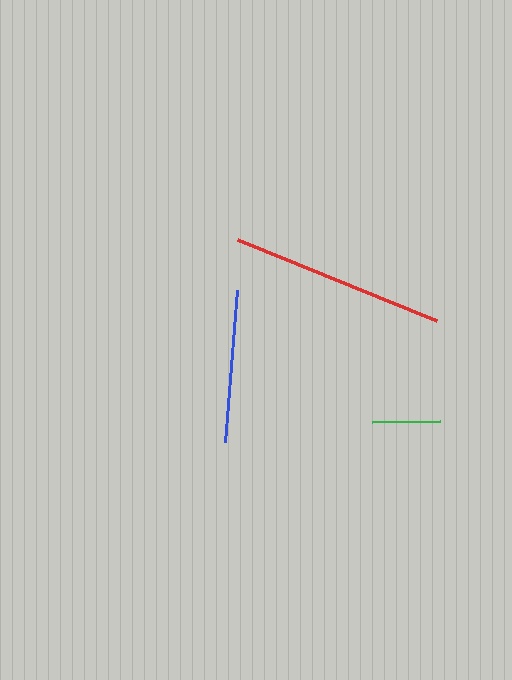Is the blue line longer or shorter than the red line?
The red line is longer than the blue line.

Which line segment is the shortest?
The green line is the shortest at approximately 68 pixels.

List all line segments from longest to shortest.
From longest to shortest: red, blue, green.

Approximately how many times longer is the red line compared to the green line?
The red line is approximately 3.2 times the length of the green line.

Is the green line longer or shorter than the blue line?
The blue line is longer than the green line.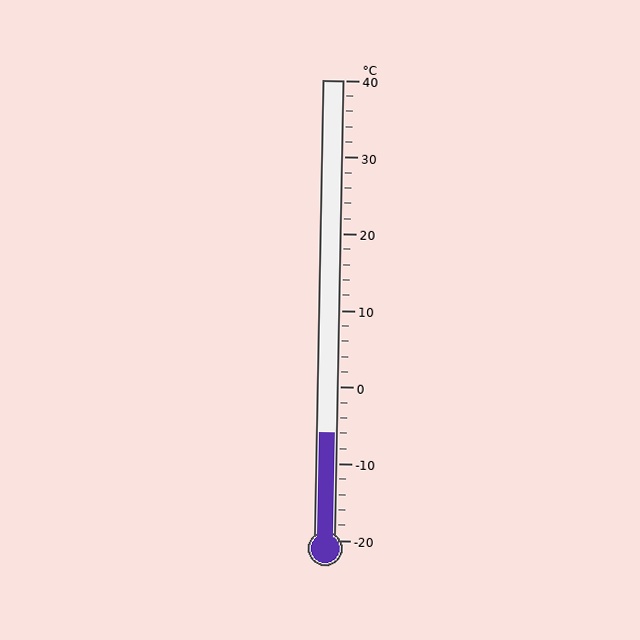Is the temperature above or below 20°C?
The temperature is below 20°C.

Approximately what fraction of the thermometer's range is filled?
The thermometer is filled to approximately 25% of its range.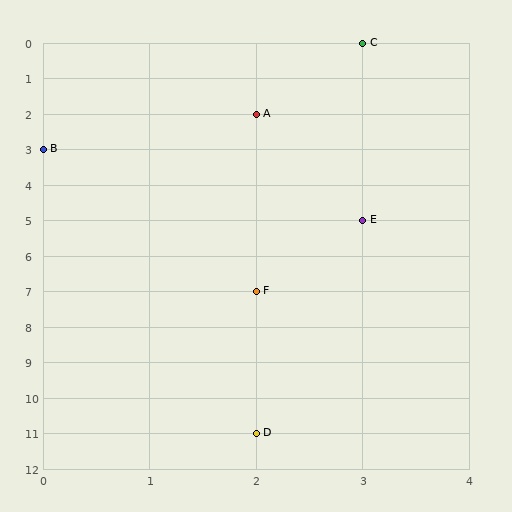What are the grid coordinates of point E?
Point E is at grid coordinates (3, 5).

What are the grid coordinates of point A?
Point A is at grid coordinates (2, 2).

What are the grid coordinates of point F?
Point F is at grid coordinates (2, 7).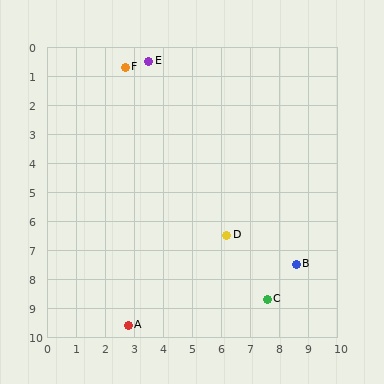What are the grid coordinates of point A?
Point A is at approximately (2.8, 9.6).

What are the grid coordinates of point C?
Point C is at approximately (7.6, 8.7).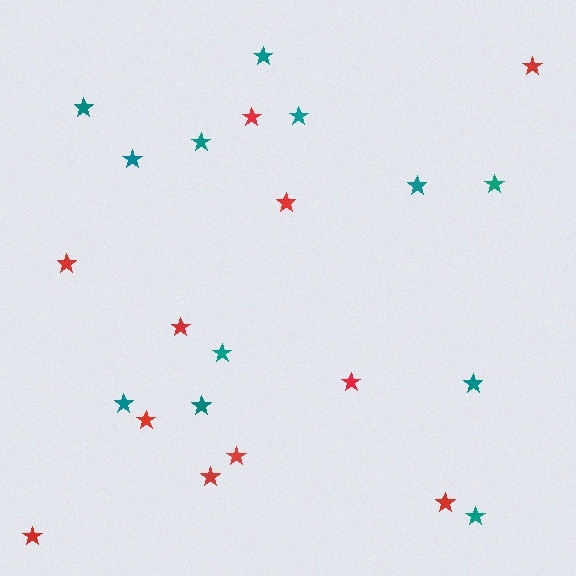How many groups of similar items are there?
There are 2 groups: one group of teal stars (12) and one group of red stars (11).